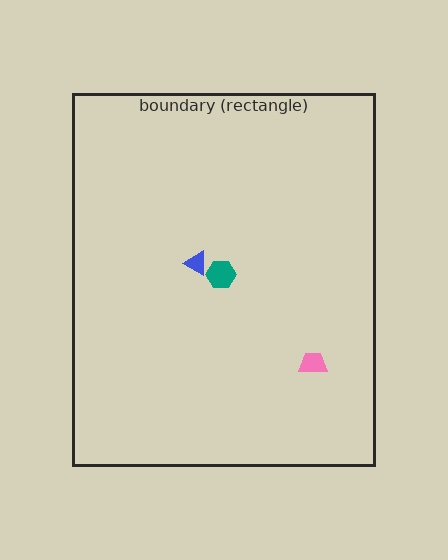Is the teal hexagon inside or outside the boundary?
Inside.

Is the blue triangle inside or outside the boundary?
Inside.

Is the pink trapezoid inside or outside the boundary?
Inside.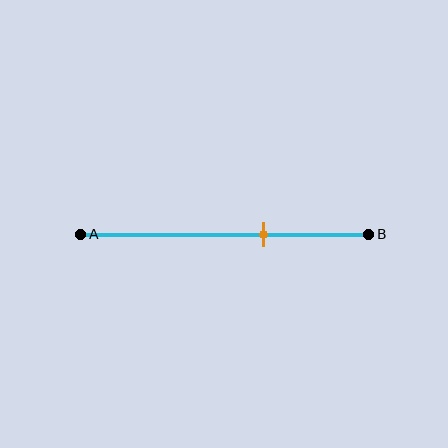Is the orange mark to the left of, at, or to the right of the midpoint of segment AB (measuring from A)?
The orange mark is to the right of the midpoint of segment AB.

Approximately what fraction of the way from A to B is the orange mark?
The orange mark is approximately 65% of the way from A to B.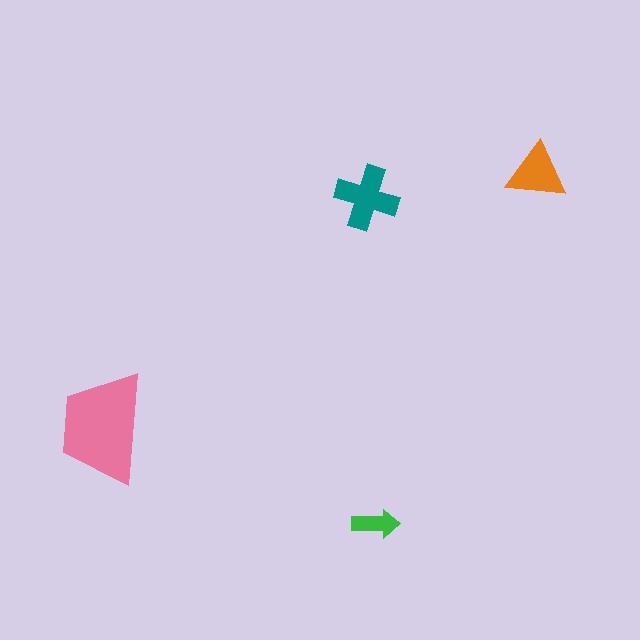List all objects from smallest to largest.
The green arrow, the orange triangle, the teal cross, the pink trapezoid.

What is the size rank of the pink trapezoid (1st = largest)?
1st.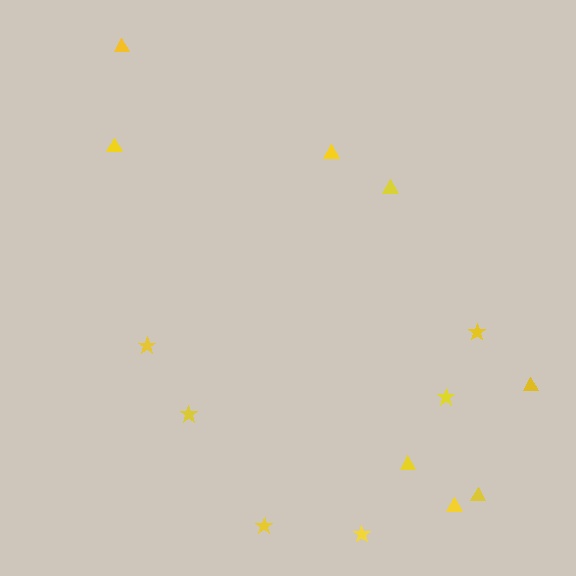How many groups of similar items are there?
There are 2 groups: one group of stars (6) and one group of triangles (8).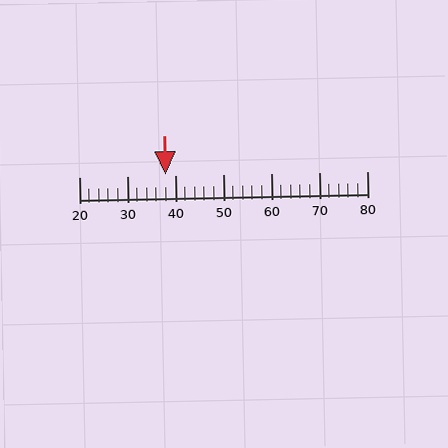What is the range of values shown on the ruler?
The ruler shows values from 20 to 80.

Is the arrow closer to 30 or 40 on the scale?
The arrow is closer to 40.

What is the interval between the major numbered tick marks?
The major tick marks are spaced 10 units apart.